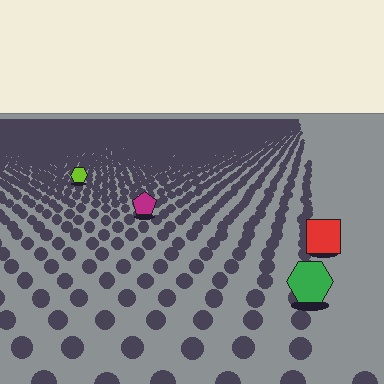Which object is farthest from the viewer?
The lime hexagon is farthest from the viewer. It appears smaller and the ground texture around it is denser.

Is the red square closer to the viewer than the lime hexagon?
Yes. The red square is closer — you can tell from the texture gradient: the ground texture is coarser near it.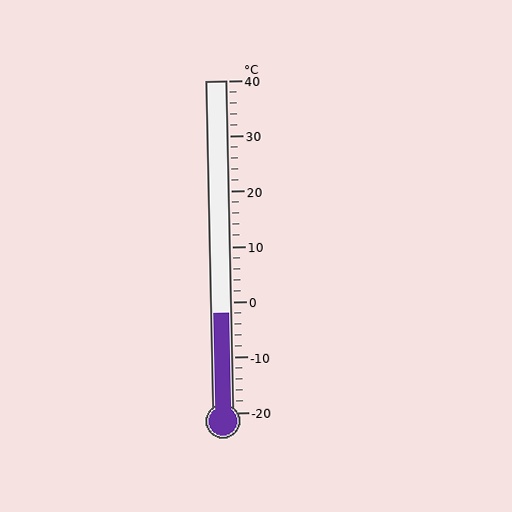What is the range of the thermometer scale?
The thermometer scale ranges from -20°C to 40°C.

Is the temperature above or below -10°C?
The temperature is above -10°C.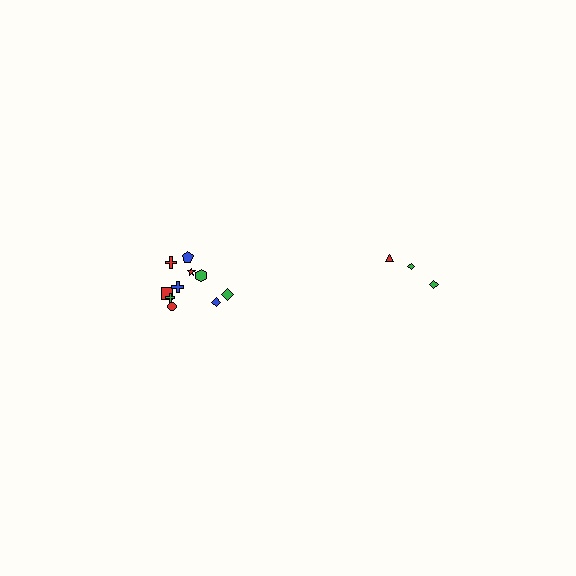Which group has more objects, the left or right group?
The left group.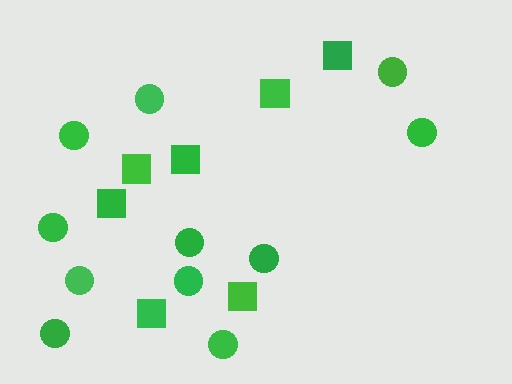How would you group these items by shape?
There are 2 groups: one group of squares (7) and one group of circles (11).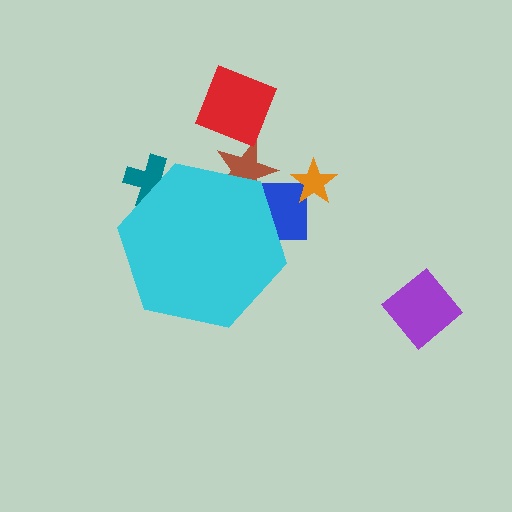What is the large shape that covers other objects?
A cyan hexagon.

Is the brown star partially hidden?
Yes, the brown star is partially hidden behind the cyan hexagon.